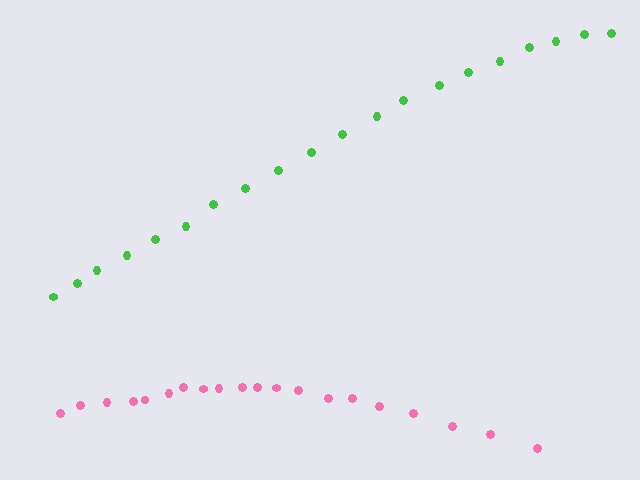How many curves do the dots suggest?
There are 2 distinct paths.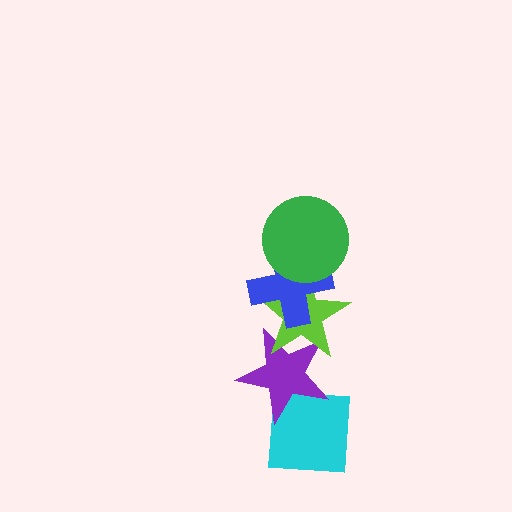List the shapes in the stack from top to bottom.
From top to bottom: the green circle, the blue cross, the lime star, the purple star, the cyan square.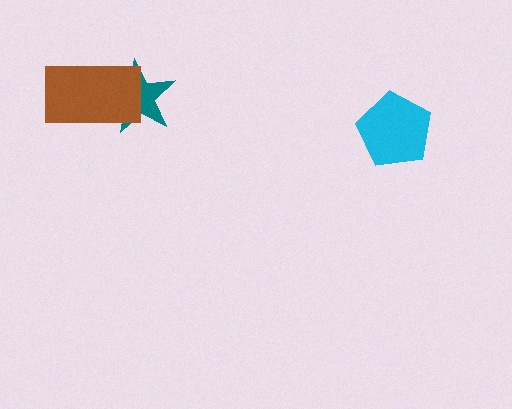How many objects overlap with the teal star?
1 object overlaps with the teal star.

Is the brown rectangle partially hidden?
No, no other shape covers it.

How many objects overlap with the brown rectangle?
1 object overlaps with the brown rectangle.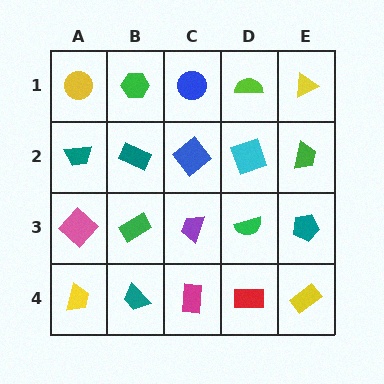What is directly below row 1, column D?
A cyan square.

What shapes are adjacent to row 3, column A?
A teal trapezoid (row 2, column A), a yellow trapezoid (row 4, column A), a green rectangle (row 3, column B).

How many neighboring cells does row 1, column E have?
2.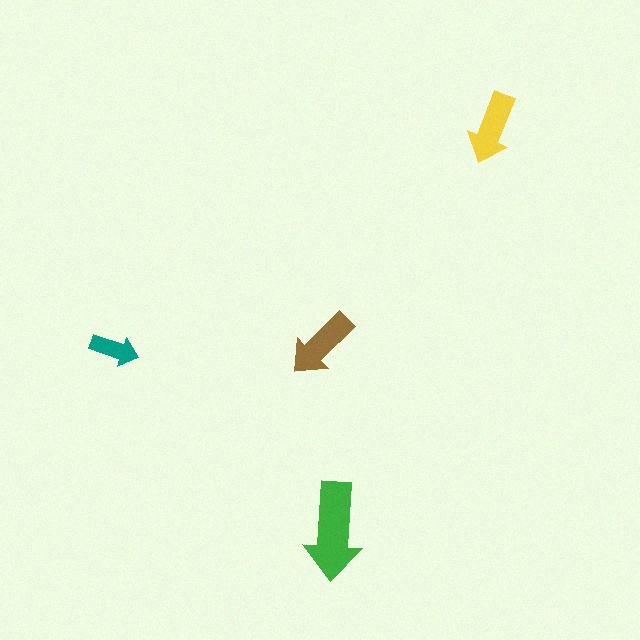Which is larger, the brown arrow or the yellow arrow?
The brown one.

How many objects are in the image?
There are 4 objects in the image.